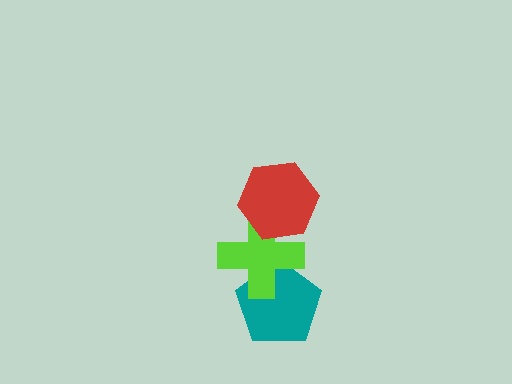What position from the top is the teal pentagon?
The teal pentagon is 3rd from the top.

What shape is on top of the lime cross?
The red hexagon is on top of the lime cross.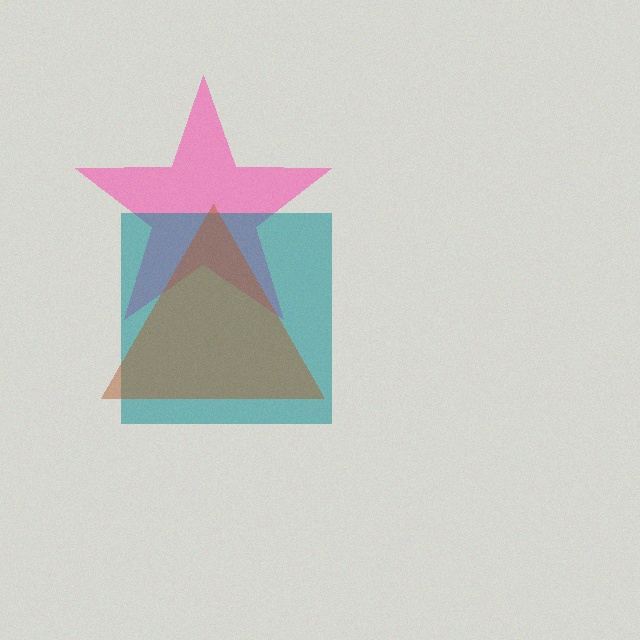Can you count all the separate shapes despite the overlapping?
Yes, there are 3 separate shapes.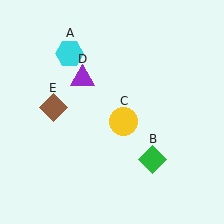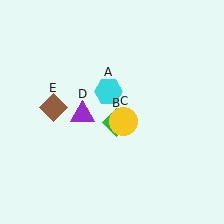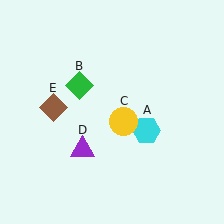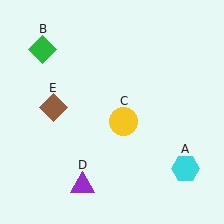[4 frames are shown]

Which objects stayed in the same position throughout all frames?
Yellow circle (object C) and brown diamond (object E) remained stationary.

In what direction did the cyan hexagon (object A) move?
The cyan hexagon (object A) moved down and to the right.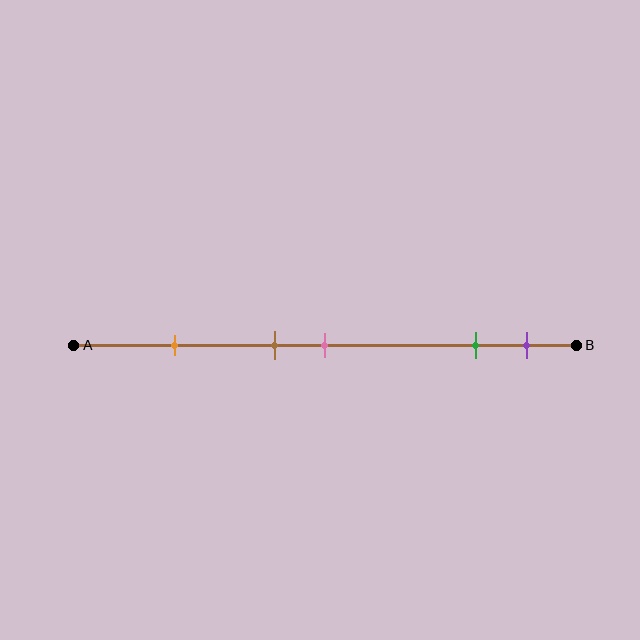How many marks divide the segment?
There are 5 marks dividing the segment.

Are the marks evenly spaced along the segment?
No, the marks are not evenly spaced.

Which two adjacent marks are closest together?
The brown and pink marks are the closest adjacent pair.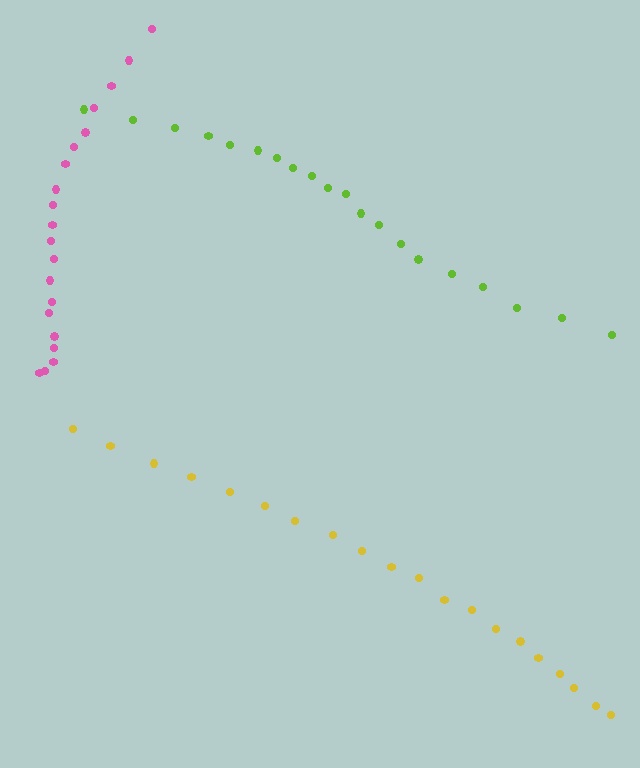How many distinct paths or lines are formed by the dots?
There are 3 distinct paths.